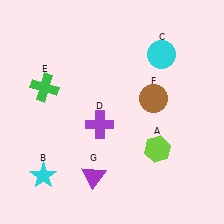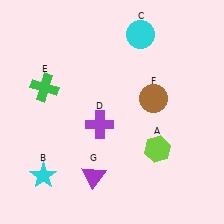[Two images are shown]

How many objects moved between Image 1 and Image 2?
1 object moved between the two images.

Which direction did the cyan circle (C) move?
The cyan circle (C) moved left.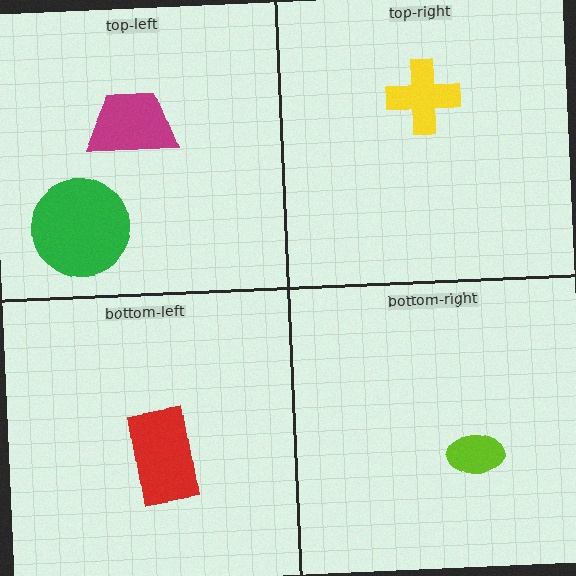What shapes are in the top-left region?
The green circle, the magenta trapezoid.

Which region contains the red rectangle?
The bottom-left region.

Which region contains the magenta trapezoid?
The top-left region.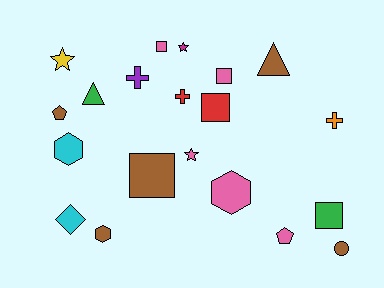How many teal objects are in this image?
There are no teal objects.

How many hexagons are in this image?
There are 3 hexagons.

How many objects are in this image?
There are 20 objects.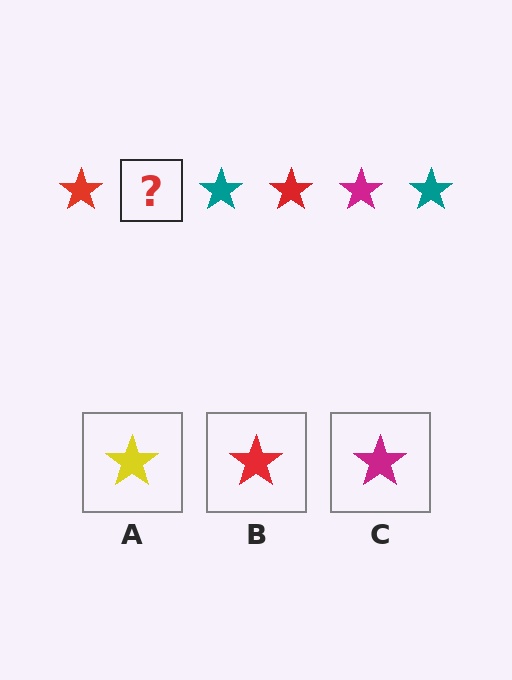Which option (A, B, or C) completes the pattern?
C.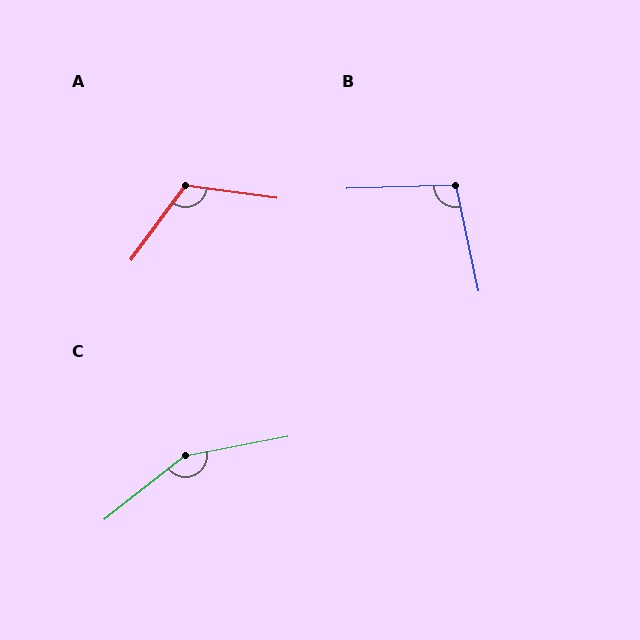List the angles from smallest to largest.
B (100°), A (118°), C (153°).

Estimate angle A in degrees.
Approximately 118 degrees.